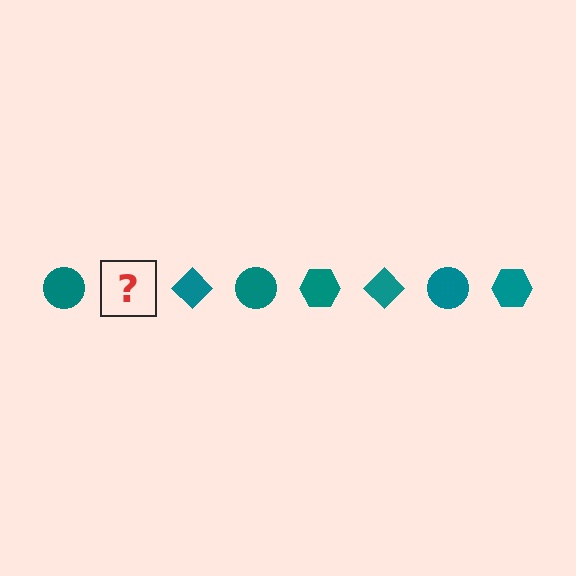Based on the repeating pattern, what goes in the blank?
The blank should be a teal hexagon.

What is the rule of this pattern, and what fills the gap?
The rule is that the pattern cycles through circle, hexagon, diamond shapes in teal. The gap should be filled with a teal hexagon.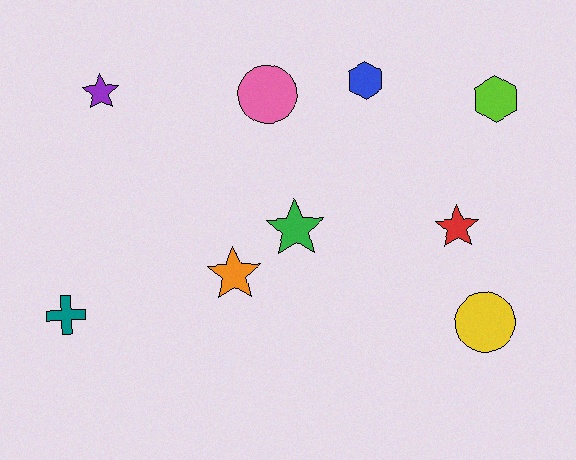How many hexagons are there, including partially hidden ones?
There are 2 hexagons.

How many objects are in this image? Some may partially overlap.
There are 9 objects.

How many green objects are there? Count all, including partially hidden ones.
There is 1 green object.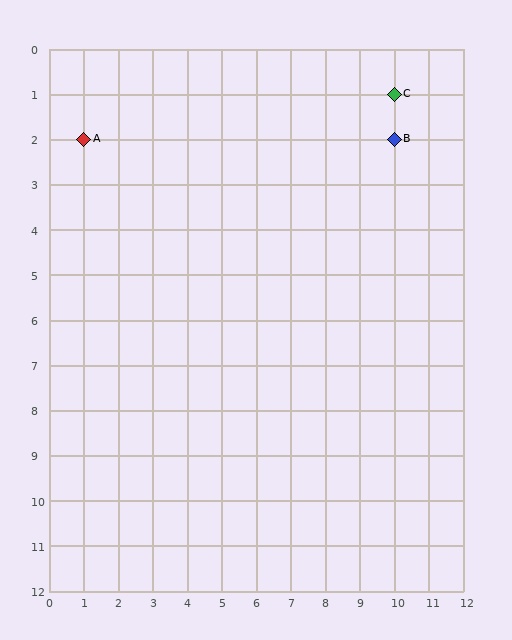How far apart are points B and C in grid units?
Points B and C are 1 row apart.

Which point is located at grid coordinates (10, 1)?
Point C is at (10, 1).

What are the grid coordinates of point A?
Point A is at grid coordinates (1, 2).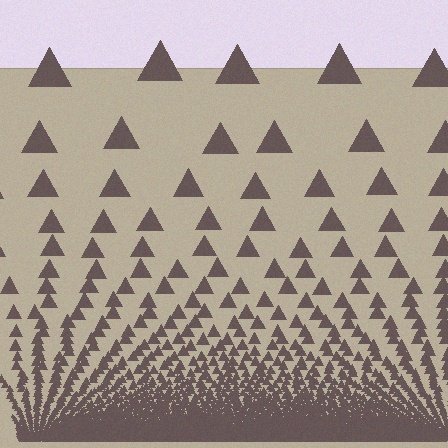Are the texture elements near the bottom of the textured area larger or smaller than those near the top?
Smaller. The gradient is inverted — elements near the bottom are smaller and denser.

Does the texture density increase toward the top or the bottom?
Density increases toward the bottom.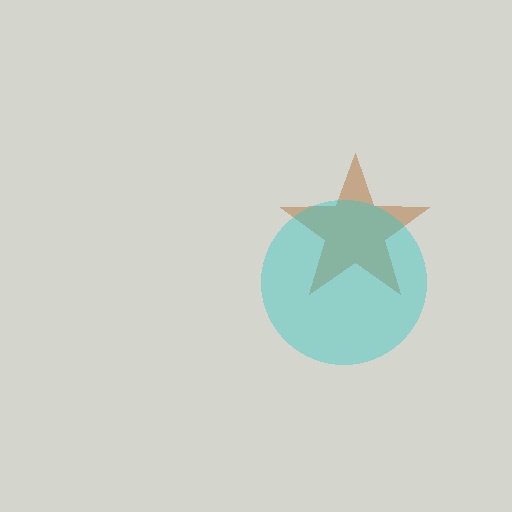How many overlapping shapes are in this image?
There are 2 overlapping shapes in the image.